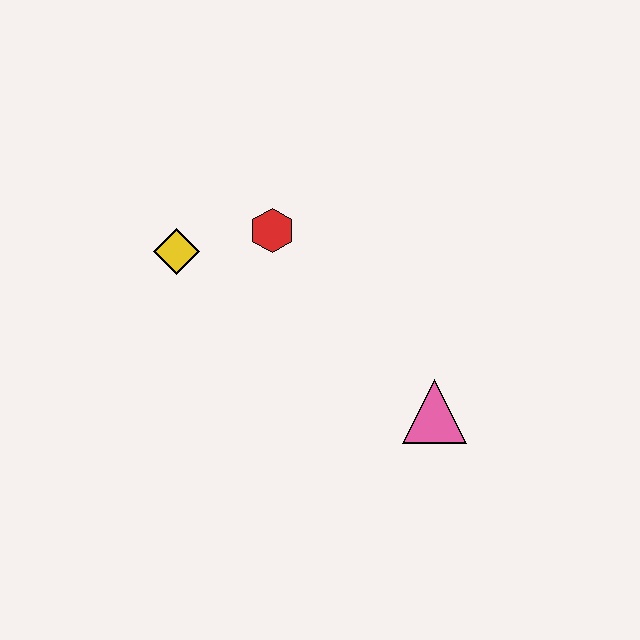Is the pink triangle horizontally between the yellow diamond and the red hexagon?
No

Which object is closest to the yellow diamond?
The red hexagon is closest to the yellow diamond.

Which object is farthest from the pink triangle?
The yellow diamond is farthest from the pink triangle.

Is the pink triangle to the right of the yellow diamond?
Yes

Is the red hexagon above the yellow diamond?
Yes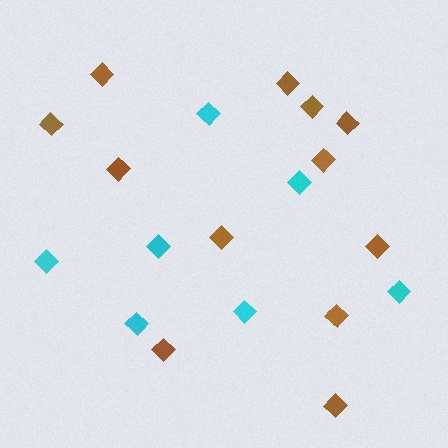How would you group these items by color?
There are 2 groups: one group of brown diamonds (12) and one group of cyan diamonds (7).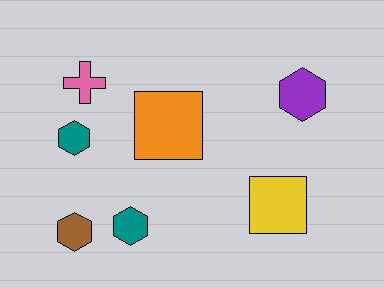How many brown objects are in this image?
There is 1 brown object.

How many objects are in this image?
There are 7 objects.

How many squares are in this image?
There are 2 squares.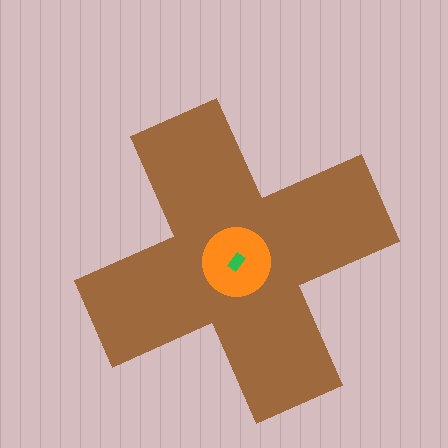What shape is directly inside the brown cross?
The orange circle.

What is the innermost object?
The green rectangle.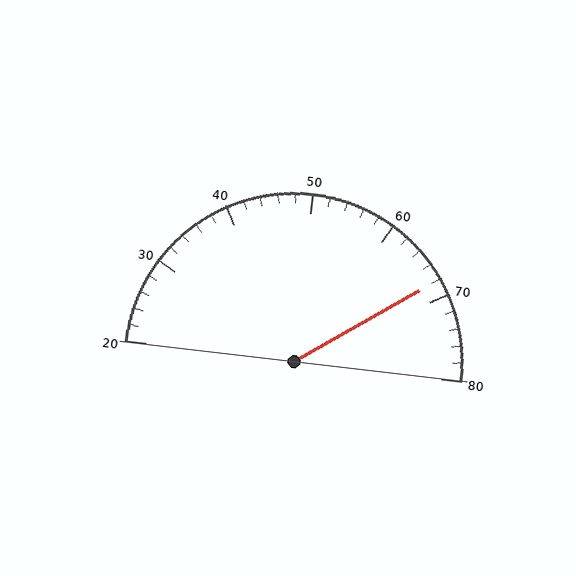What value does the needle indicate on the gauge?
The needle indicates approximately 68.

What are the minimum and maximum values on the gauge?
The gauge ranges from 20 to 80.